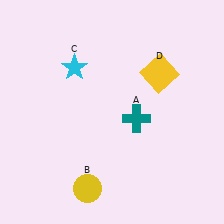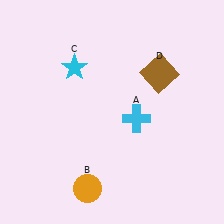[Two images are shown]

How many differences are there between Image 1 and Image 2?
There are 3 differences between the two images.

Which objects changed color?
A changed from teal to cyan. B changed from yellow to orange. D changed from yellow to brown.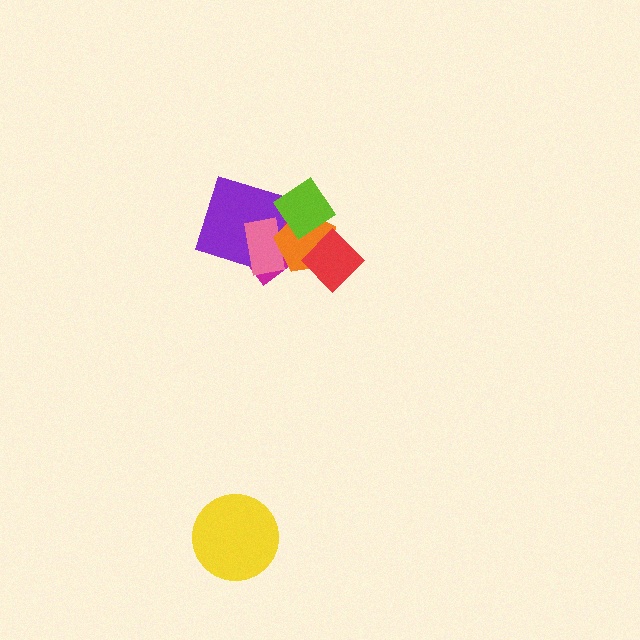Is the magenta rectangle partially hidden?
Yes, it is partially covered by another shape.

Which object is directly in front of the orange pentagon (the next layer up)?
The red diamond is directly in front of the orange pentagon.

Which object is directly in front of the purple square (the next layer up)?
The pink rectangle is directly in front of the purple square.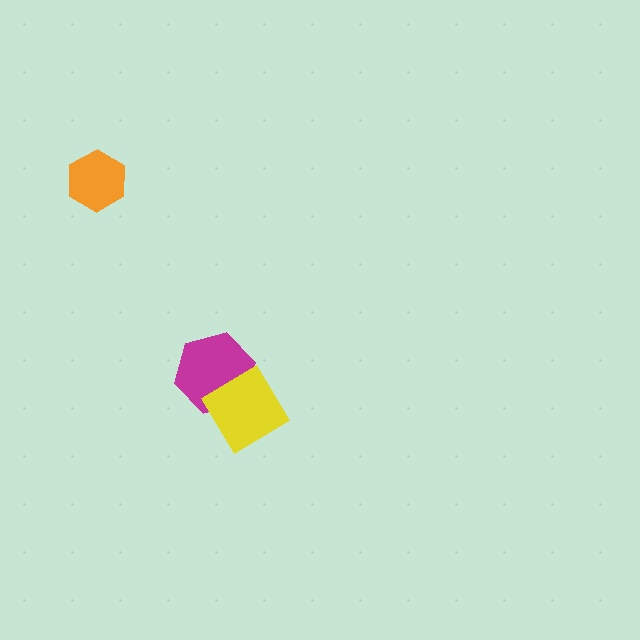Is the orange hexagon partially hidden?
No, no other shape covers it.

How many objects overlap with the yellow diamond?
1 object overlaps with the yellow diamond.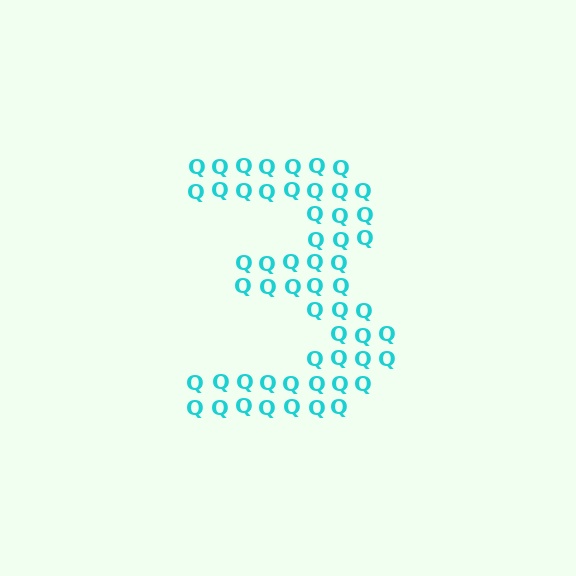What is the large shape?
The large shape is the digit 3.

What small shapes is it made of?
It is made of small letter Q's.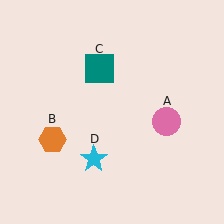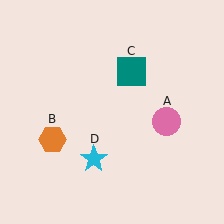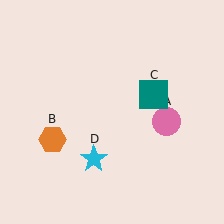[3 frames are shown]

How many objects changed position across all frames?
1 object changed position: teal square (object C).